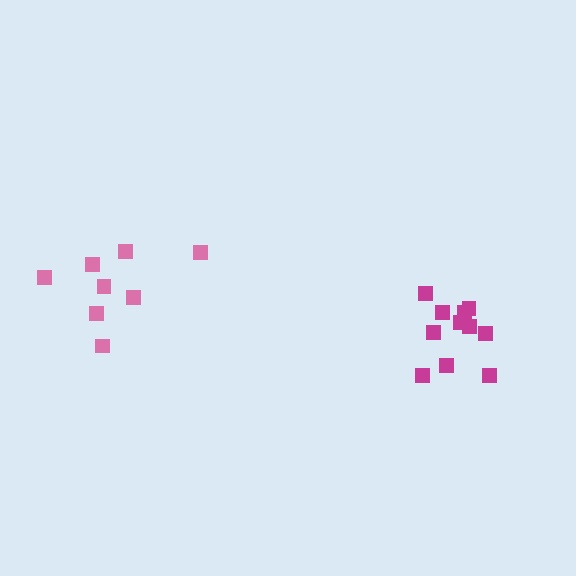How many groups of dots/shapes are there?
There are 2 groups.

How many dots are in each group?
Group 1: 11 dots, Group 2: 8 dots (19 total).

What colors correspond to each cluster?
The clusters are colored: magenta, pink.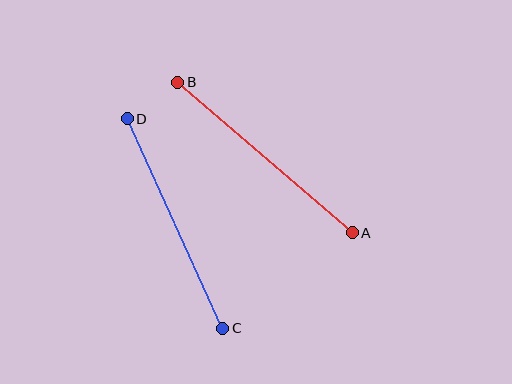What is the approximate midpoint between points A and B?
The midpoint is at approximately (265, 158) pixels.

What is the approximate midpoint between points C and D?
The midpoint is at approximately (175, 223) pixels.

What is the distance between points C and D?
The distance is approximately 230 pixels.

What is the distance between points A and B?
The distance is approximately 230 pixels.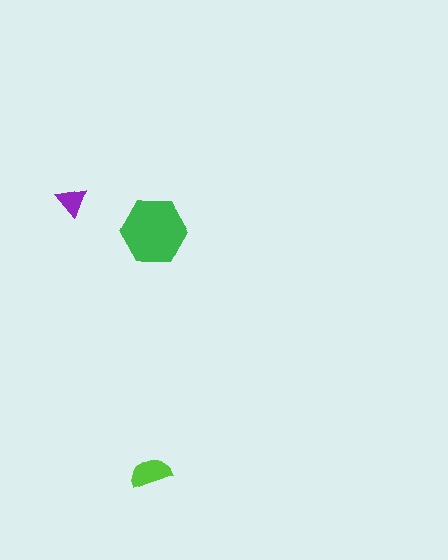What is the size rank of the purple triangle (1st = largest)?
3rd.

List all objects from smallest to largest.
The purple triangle, the lime semicircle, the green hexagon.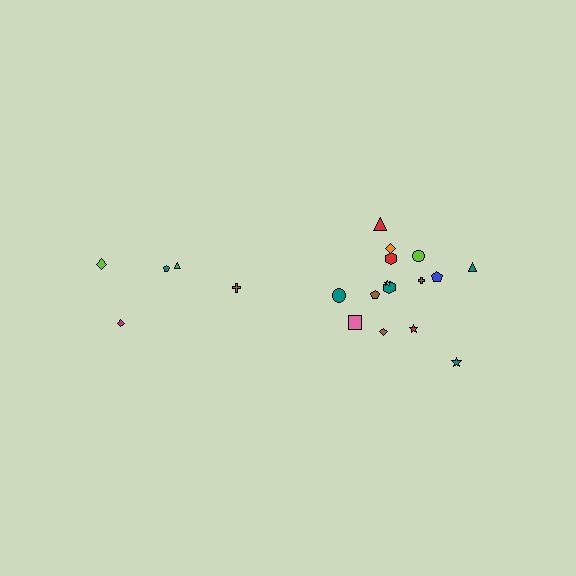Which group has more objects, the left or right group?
The right group.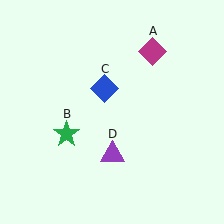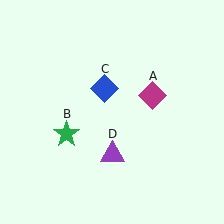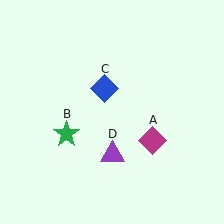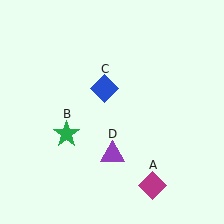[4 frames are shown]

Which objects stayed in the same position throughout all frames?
Green star (object B) and blue diamond (object C) and purple triangle (object D) remained stationary.